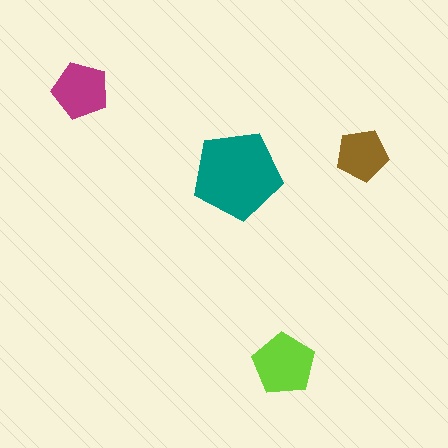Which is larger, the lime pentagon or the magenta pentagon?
The lime one.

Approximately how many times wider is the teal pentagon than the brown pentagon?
About 1.5 times wider.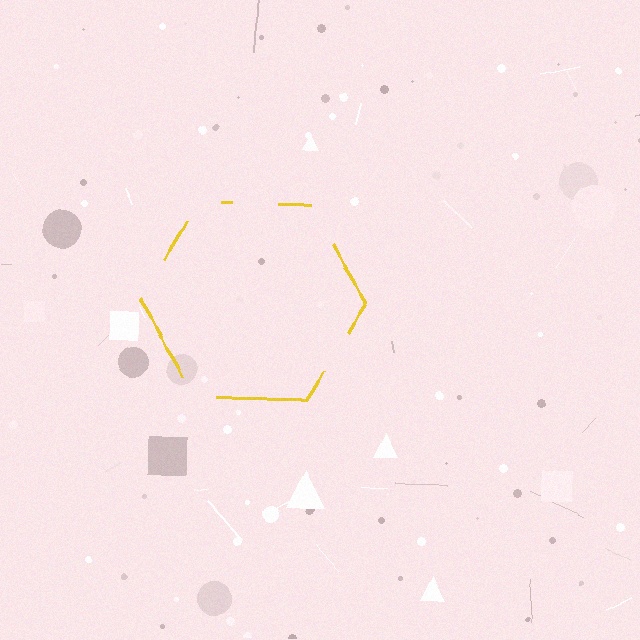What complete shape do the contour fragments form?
The contour fragments form a hexagon.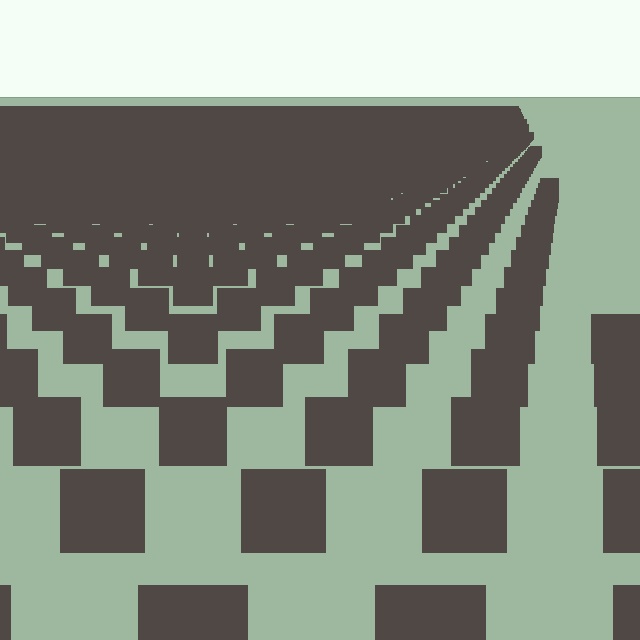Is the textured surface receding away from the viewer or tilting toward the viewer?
The surface is receding away from the viewer. Texture elements get smaller and denser toward the top.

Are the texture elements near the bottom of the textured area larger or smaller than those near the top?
Larger. Near the bottom, elements are closer to the viewer and appear at a bigger on-screen size.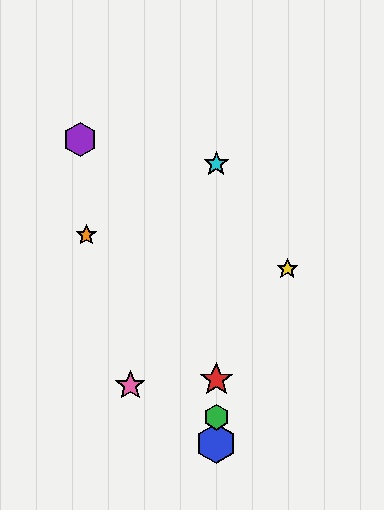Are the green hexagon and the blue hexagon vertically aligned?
Yes, both are at x≈216.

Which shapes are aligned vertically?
The red star, the blue hexagon, the green hexagon, the cyan star are aligned vertically.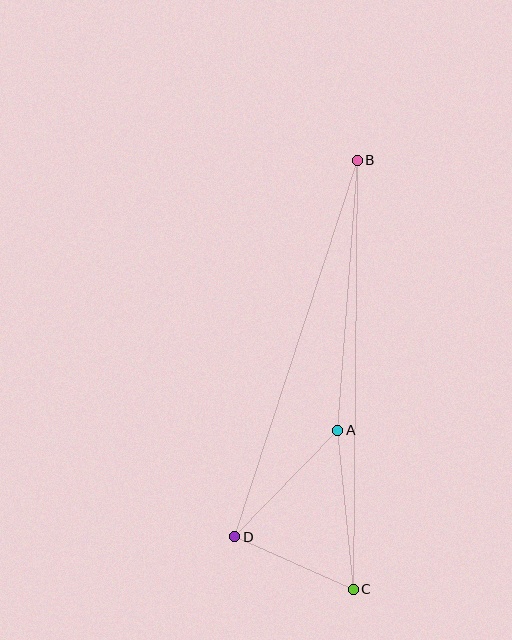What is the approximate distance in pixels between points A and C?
The distance between A and C is approximately 160 pixels.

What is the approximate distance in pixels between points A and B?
The distance between A and B is approximately 271 pixels.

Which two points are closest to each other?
Points C and D are closest to each other.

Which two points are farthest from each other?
Points B and C are farthest from each other.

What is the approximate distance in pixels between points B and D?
The distance between B and D is approximately 396 pixels.